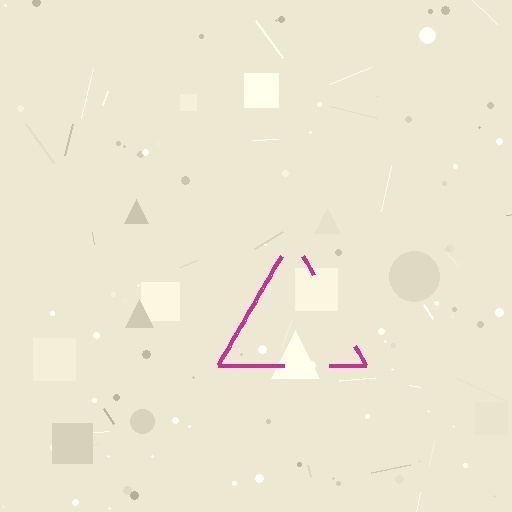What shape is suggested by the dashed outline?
The dashed outline suggests a triangle.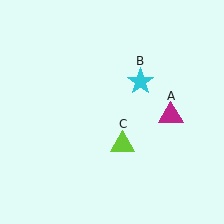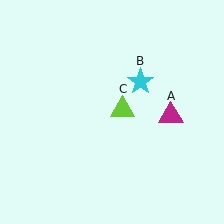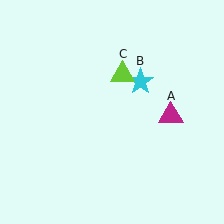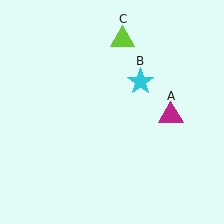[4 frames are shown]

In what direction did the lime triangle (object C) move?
The lime triangle (object C) moved up.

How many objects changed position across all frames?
1 object changed position: lime triangle (object C).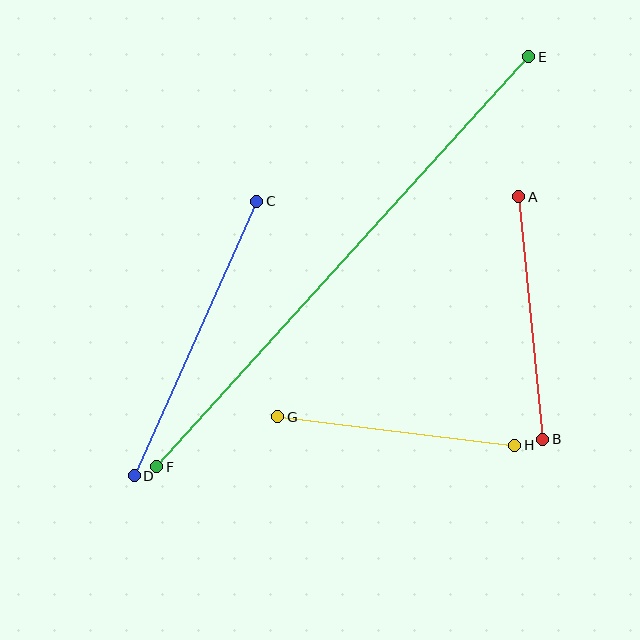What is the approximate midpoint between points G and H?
The midpoint is at approximately (396, 431) pixels.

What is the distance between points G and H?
The distance is approximately 239 pixels.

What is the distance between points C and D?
The distance is approximately 301 pixels.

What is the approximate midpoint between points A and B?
The midpoint is at approximately (531, 318) pixels.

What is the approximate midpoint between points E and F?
The midpoint is at approximately (343, 262) pixels.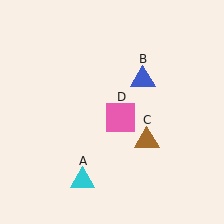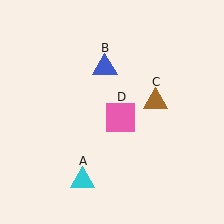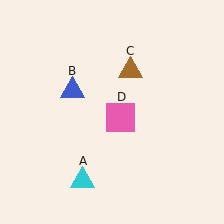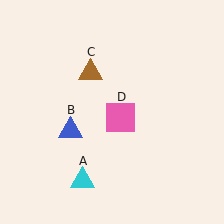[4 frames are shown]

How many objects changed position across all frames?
2 objects changed position: blue triangle (object B), brown triangle (object C).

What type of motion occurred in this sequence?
The blue triangle (object B), brown triangle (object C) rotated counterclockwise around the center of the scene.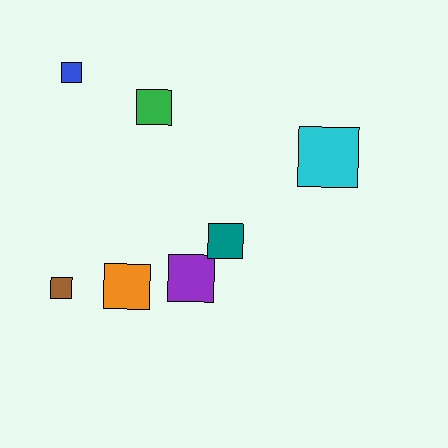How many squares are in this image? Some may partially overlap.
There are 7 squares.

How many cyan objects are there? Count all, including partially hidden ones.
There is 1 cyan object.